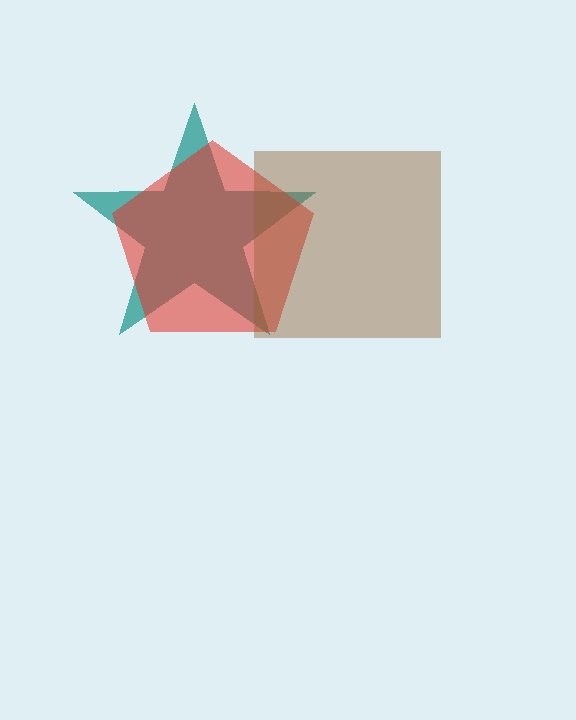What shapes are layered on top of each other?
The layered shapes are: a teal star, a red pentagon, a brown square.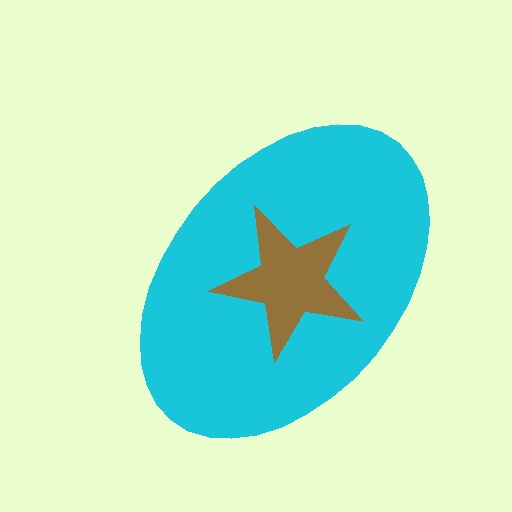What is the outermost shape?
The cyan ellipse.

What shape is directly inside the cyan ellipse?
The brown star.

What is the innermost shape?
The brown star.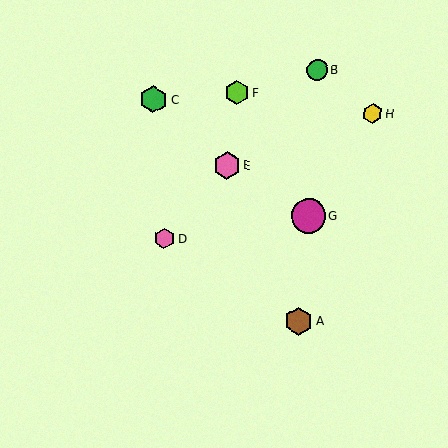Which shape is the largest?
The magenta circle (labeled G) is the largest.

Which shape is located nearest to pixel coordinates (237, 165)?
The pink hexagon (labeled E) at (227, 166) is nearest to that location.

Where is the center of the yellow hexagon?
The center of the yellow hexagon is at (373, 114).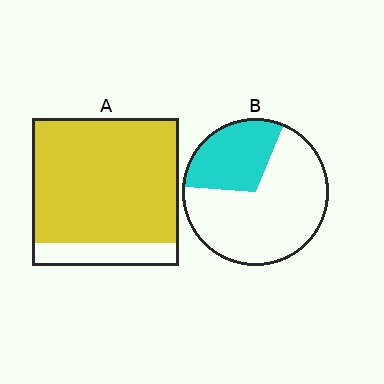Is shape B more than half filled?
No.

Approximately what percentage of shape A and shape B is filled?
A is approximately 85% and B is approximately 30%.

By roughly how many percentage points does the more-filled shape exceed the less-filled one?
By roughly 55 percentage points (A over B).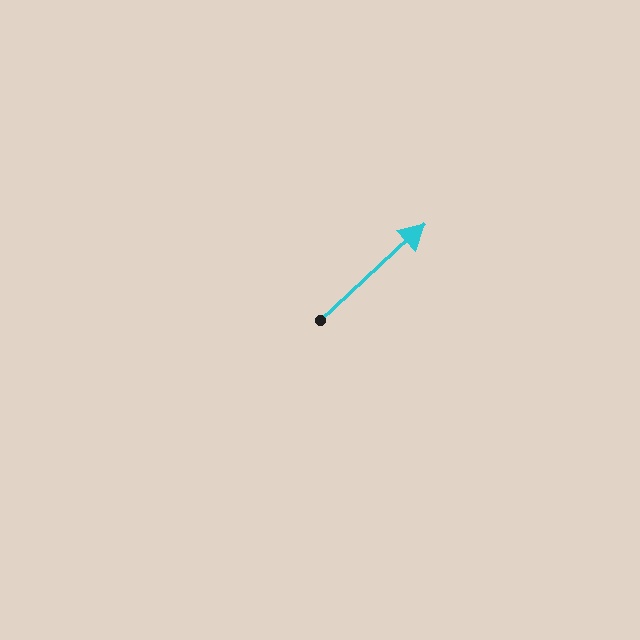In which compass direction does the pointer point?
Northeast.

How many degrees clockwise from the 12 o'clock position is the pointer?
Approximately 47 degrees.